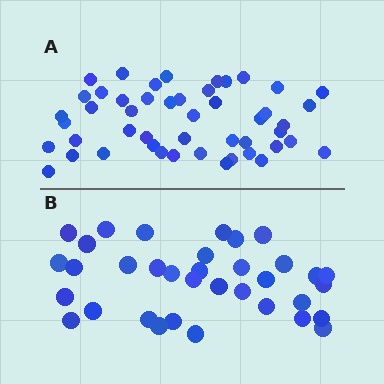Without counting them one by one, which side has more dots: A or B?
Region A (the top region) has more dots.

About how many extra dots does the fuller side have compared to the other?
Region A has approximately 15 more dots than region B.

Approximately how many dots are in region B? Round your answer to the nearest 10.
About 40 dots. (The exact count is 35, which rounds to 40.)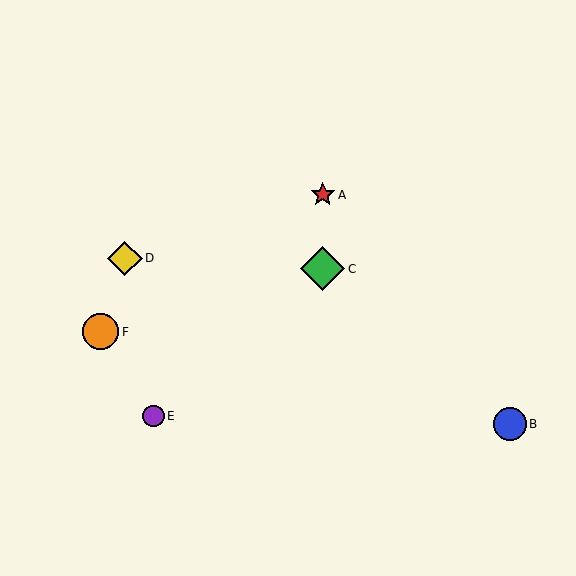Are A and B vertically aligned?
No, A is at x≈323 and B is at x≈510.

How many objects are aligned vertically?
2 objects (A, C) are aligned vertically.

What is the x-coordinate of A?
Object A is at x≈323.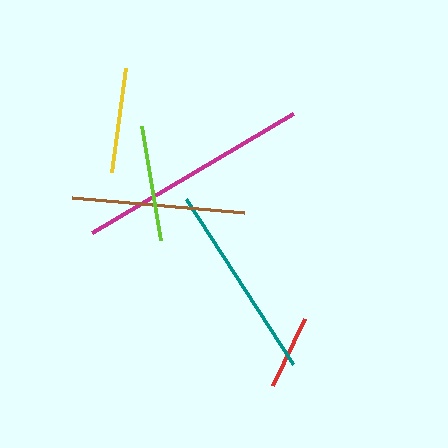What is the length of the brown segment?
The brown segment is approximately 173 pixels long.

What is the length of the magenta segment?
The magenta segment is approximately 234 pixels long.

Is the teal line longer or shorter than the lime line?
The teal line is longer than the lime line.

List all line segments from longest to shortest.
From longest to shortest: magenta, teal, brown, lime, yellow, red.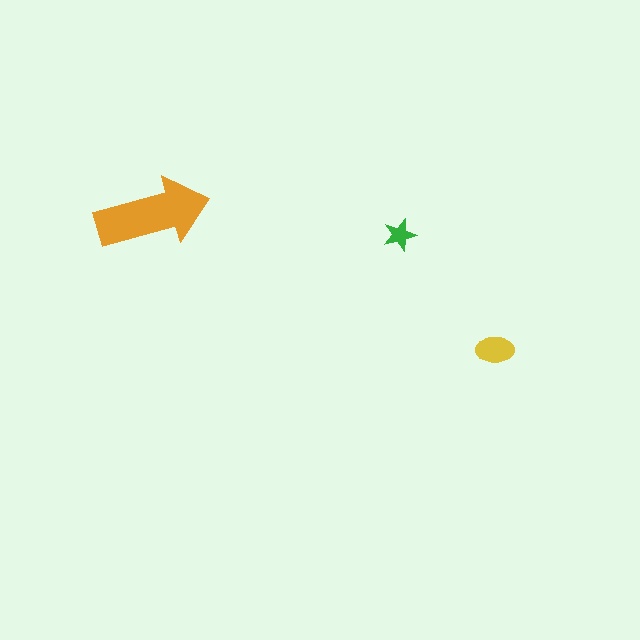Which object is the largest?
The orange arrow.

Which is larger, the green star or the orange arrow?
The orange arrow.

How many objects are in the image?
There are 3 objects in the image.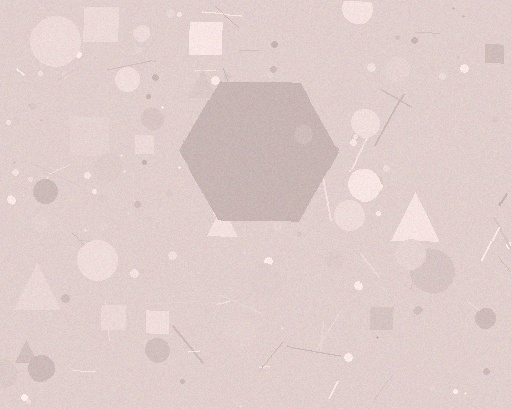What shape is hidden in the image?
A hexagon is hidden in the image.